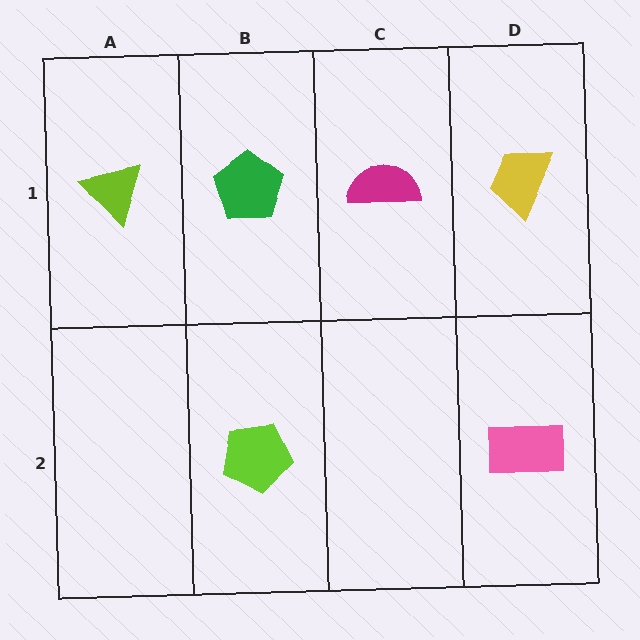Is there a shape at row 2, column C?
No, that cell is empty.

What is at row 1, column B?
A green pentagon.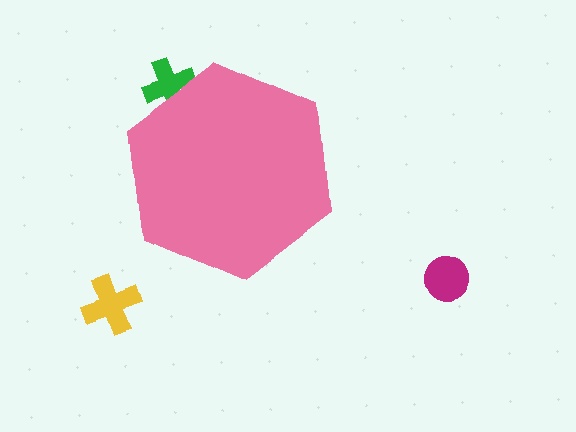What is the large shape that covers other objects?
A pink hexagon.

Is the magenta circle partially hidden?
No, the magenta circle is fully visible.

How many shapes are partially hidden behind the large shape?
1 shape is partially hidden.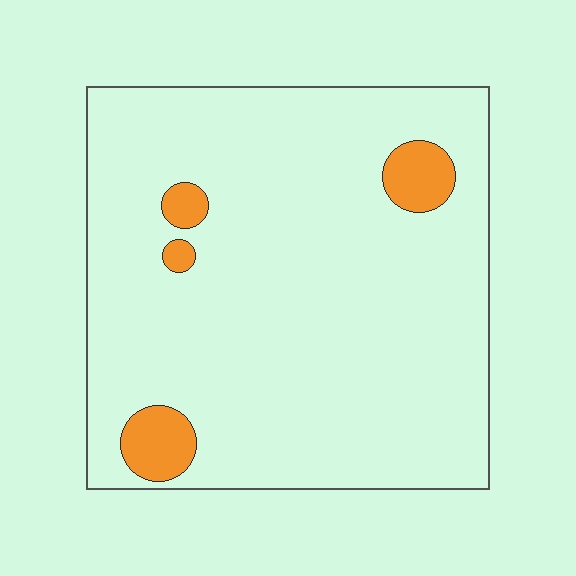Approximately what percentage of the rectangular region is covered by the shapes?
Approximately 5%.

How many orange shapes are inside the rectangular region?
4.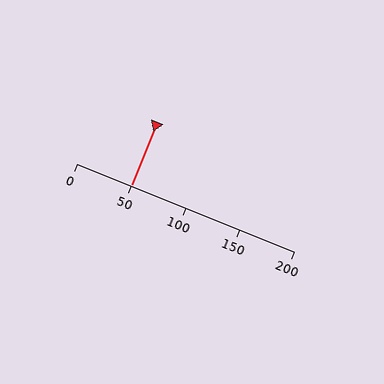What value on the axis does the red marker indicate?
The marker indicates approximately 50.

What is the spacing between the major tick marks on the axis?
The major ticks are spaced 50 apart.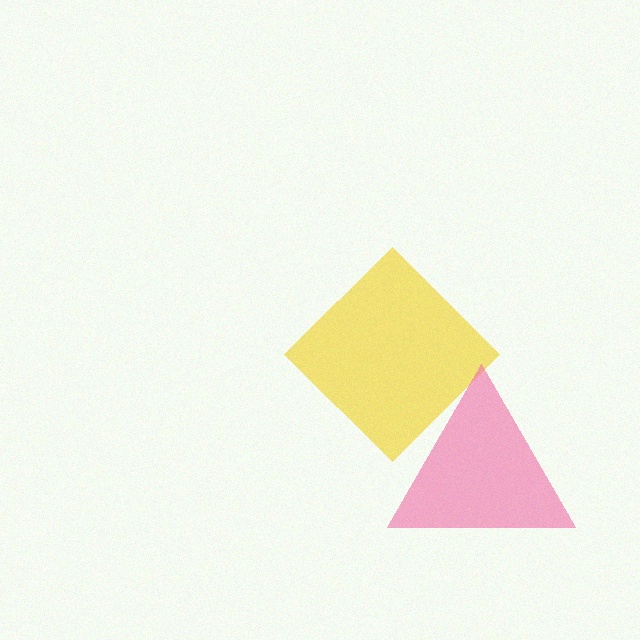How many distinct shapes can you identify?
There are 2 distinct shapes: a yellow diamond, a pink triangle.